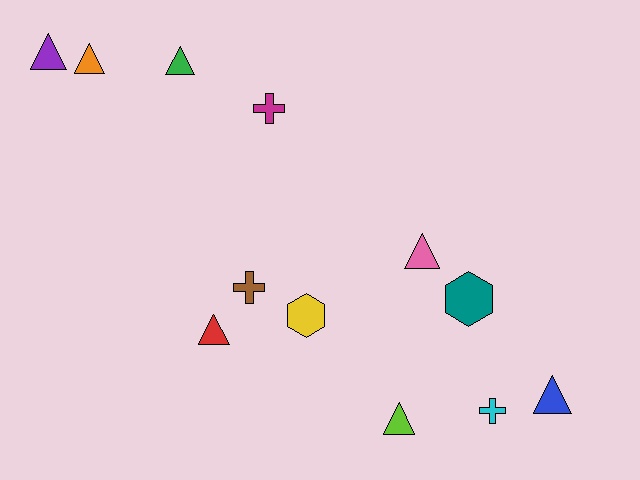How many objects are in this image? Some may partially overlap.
There are 12 objects.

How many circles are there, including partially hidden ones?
There are no circles.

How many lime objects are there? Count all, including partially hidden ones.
There is 1 lime object.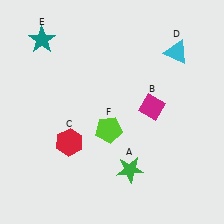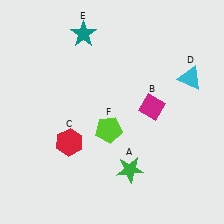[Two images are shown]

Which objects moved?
The objects that moved are: the cyan triangle (D), the teal star (E).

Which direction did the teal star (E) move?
The teal star (E) moved right.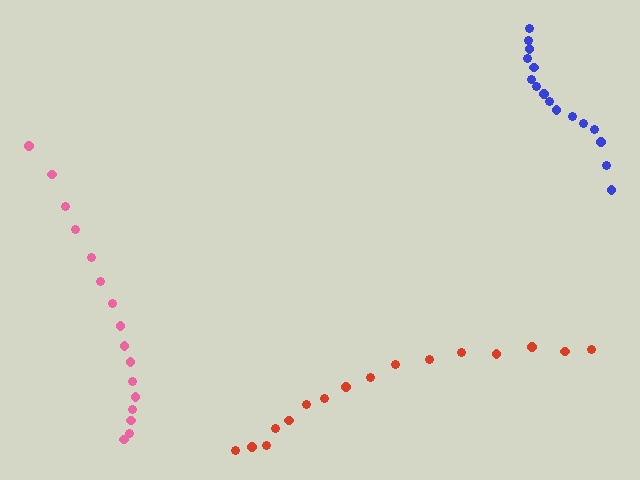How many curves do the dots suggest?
There are 3 distinct paths.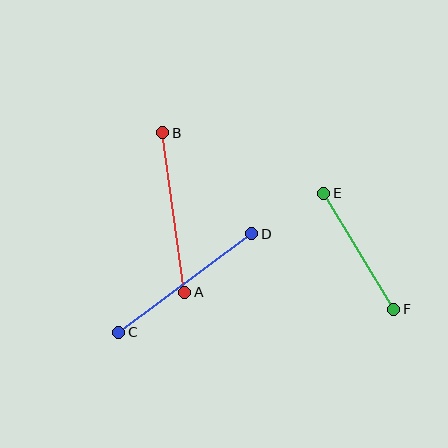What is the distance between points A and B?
The distance is approximately 161 pixels.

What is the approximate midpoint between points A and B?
The midpoint is at approximately (174, 212) pixels.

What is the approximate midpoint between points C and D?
The midpoint is at approximately (185, 283) pixels.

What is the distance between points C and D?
The distance is approximately 166 pixels.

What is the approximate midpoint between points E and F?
The midpoint is at approximately (359, 251) pixels.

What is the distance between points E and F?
The distance is approximately 135 pixels.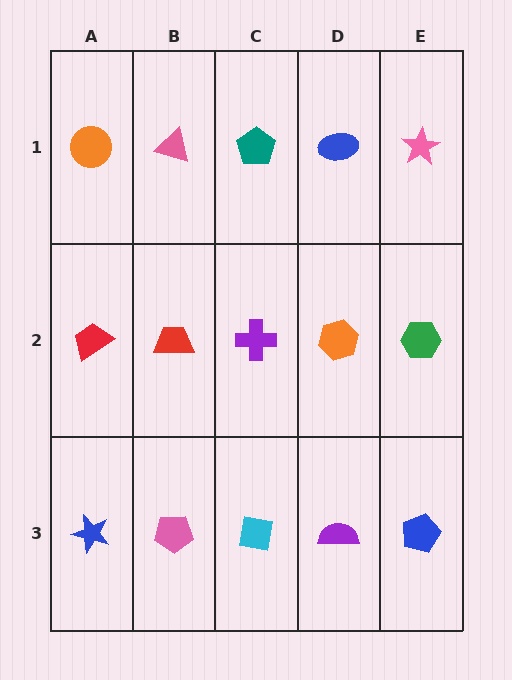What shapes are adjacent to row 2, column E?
A pink star (row 1, column E), a blue pentagon (row 3, column E), an orange hexagon (row 2, column D).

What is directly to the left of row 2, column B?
A red trapezoid.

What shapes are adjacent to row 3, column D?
An orange hexagon (row 2, column D), a cyan square (row 3, column C), a blue pentagon (row 3, column E).